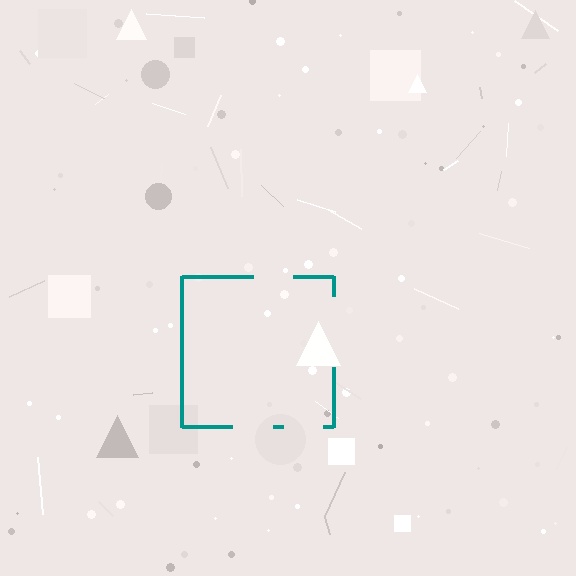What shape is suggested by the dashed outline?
The dashed outline suggests a square.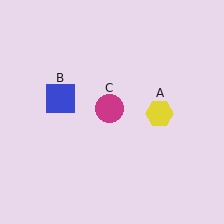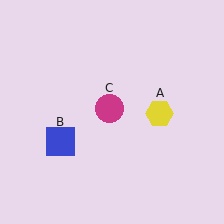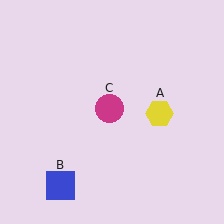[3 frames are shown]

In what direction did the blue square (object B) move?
The blue square (object B) moved down.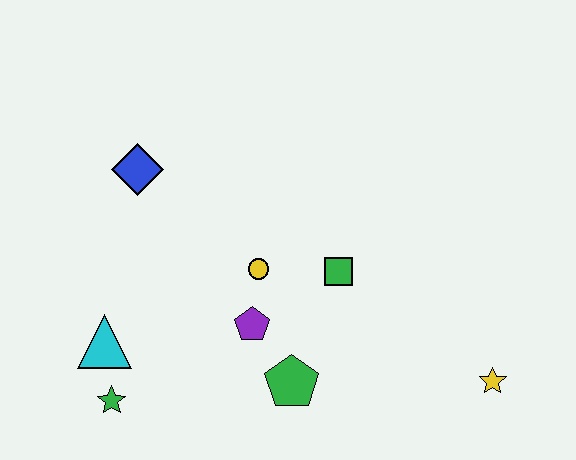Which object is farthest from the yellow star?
The blue diamond is farthest from the yellow star.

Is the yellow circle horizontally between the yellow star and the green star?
Yes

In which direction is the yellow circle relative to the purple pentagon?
The yellow circle is above the purple pentagon.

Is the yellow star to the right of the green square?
Yes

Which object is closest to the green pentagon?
The purple pentagon is closest to the green pentagon.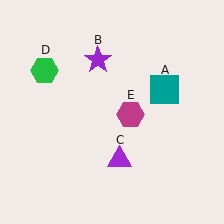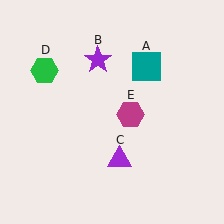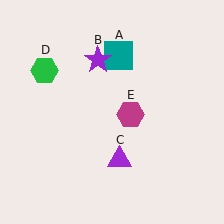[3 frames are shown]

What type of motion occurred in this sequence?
The teal square (object A) rotated counterclockwise around the center of the scene.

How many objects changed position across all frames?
1 object changed position: teal square (object A).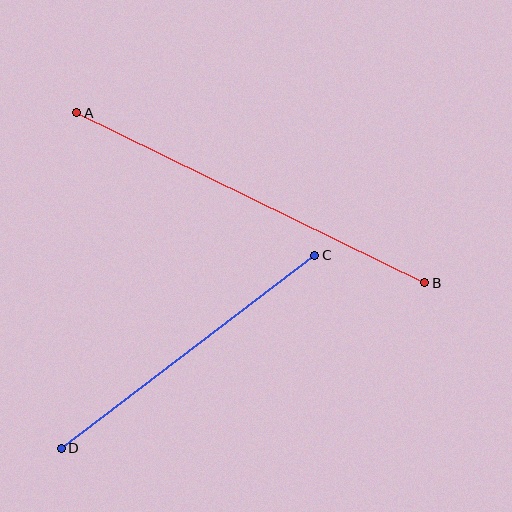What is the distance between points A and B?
The distance is approximately 387 pixels.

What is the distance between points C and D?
The distance is approximately 318 pixels.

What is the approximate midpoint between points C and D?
The midpoint is at approximately (188, 352) pixels.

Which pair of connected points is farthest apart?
Points A and B are farthest apart.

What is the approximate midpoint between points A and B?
The midpoint is at approximately (251, 198) pixels.